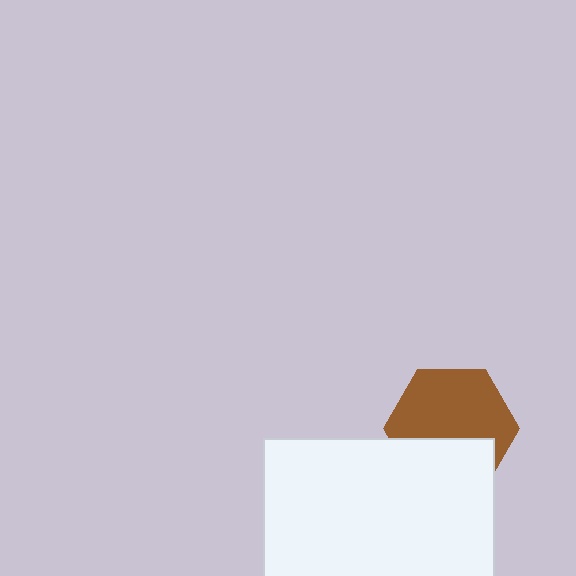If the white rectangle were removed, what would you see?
You would see the complete brown hexagon.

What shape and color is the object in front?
The object in front is a white rectangle.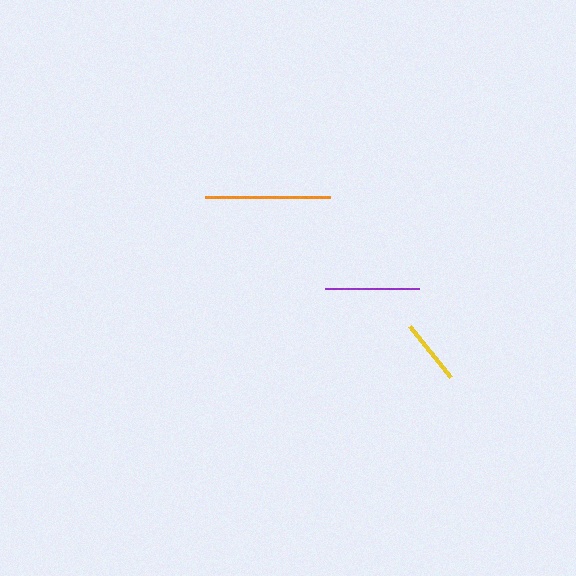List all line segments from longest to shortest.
From longest to shortest: orange, purple, yellow.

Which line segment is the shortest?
The yellow line is the shortest at approximately 65 pixels.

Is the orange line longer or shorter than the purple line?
The orange line is longer than the purple line.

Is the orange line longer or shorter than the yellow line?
The orange line is longer than the yellow line.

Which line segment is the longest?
The orange line is the longest at approximately 125 pixels.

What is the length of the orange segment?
The orange segment is approximately 125 pixels long.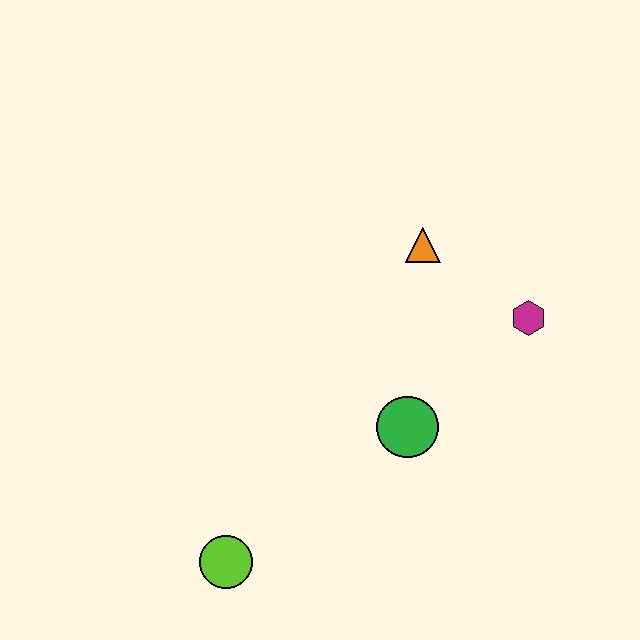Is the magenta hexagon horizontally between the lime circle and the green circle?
No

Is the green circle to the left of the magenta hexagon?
Yes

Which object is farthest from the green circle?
The lime circle is farthest from the green circle.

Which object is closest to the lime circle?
The green circle is closest to the lime circle.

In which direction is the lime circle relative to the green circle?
The lime circle is to the left of the green circle.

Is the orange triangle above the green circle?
Yes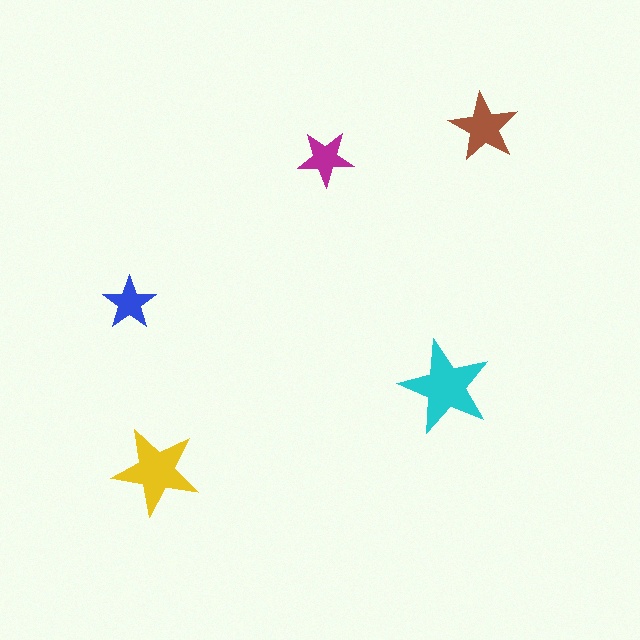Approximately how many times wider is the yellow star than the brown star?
About 1.5 times wider.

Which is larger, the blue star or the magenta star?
The magenta one.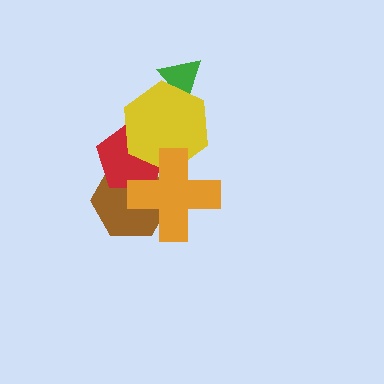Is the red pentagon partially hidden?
Yes, it is partially covered by another shape.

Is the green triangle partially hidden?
Yes, it is partially covered by another shape.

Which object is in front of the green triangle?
The yellow hexagon is in front of the green triangle.